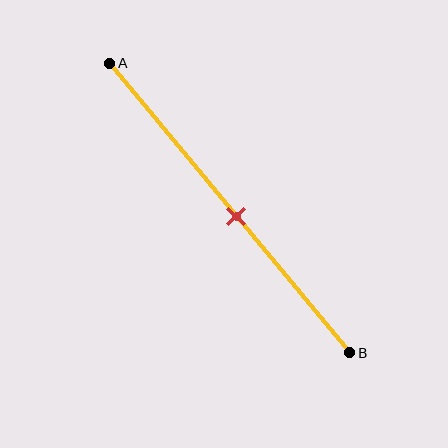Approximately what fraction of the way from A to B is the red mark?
The red mark is approximately 55% of the way from A to B.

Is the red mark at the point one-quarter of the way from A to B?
No, the mark is at about 55% from A, not at the 25% one-quarter point.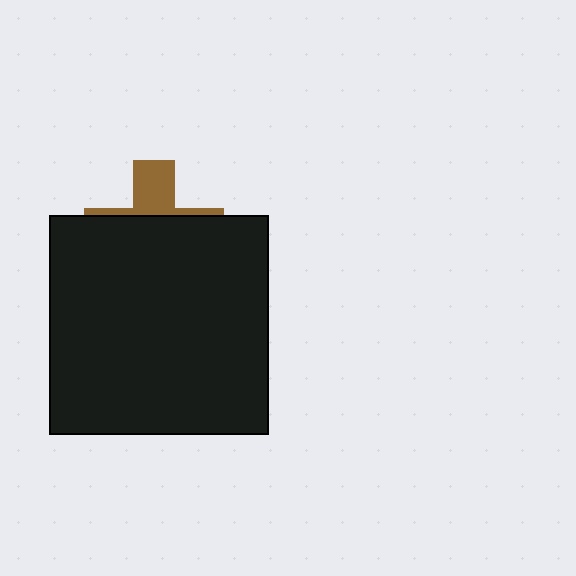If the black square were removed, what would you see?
You would see the complete brown cross.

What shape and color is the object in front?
The object in front is a black square.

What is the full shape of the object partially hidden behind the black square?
The partially hidden object is a brown cross.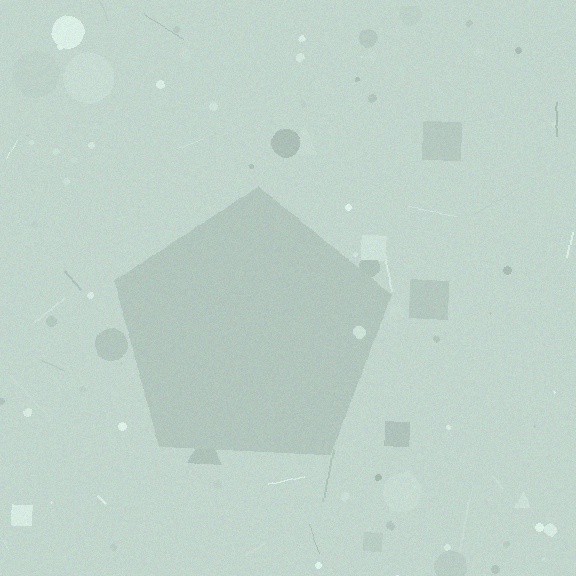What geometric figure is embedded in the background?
A pentagon is embedded in the background.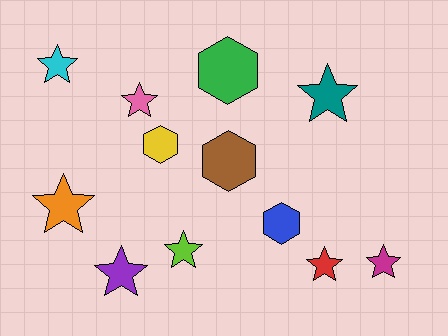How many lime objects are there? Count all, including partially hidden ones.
There is 1 lime object.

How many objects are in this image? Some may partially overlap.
There are 12 objects.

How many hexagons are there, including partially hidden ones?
There are 4 hexagons.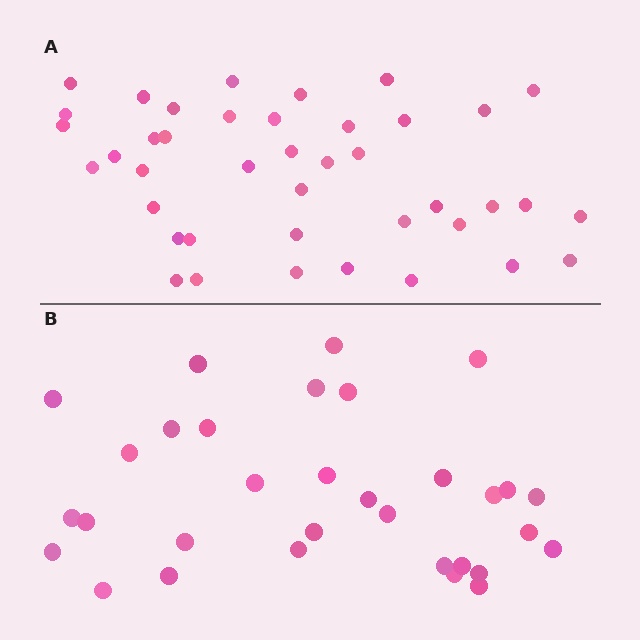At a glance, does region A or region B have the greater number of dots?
Region A (the top region) has more dots.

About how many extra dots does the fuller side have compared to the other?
Region A has roughly 8 or so more dots than region B.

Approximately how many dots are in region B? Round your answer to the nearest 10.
About 30 dots. (The exact count is 32, which rounds to 30.)